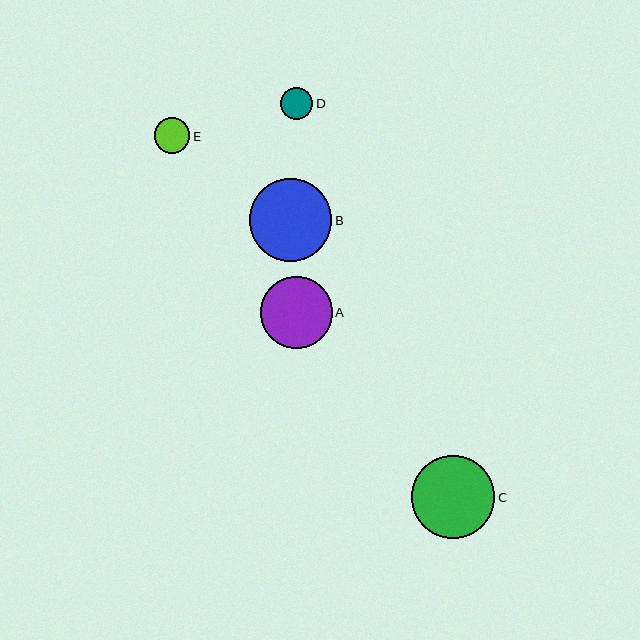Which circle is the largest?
Circle C is the largest with a size of approximately 83 pixels.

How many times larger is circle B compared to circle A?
Circle B is approximately 1.2 times the size of circle A.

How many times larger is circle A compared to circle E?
Circle A is approximately 2.0 times the size of circle E.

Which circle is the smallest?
Circle D is the smallest with a size of approximately 33 pixels.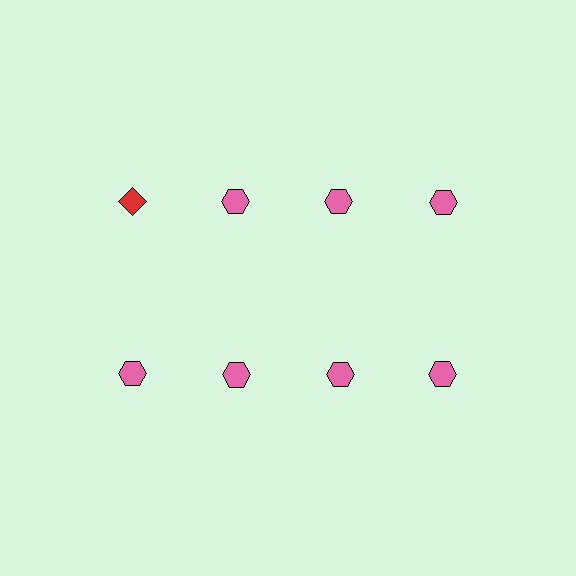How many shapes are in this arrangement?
There are 8 shapes arranged in a grid pattern.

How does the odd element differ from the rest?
It differs in both color (red instead of pink) and shape (diamond instead of hexagon).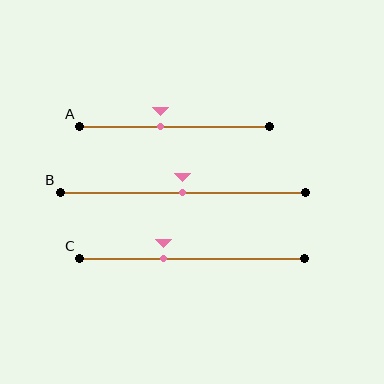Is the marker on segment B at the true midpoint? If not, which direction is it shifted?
Yes, the marker on segment B is at the true midpoint.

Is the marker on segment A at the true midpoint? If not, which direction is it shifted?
No, the marker on segment A is shifted to the left by about 7% of the segment length.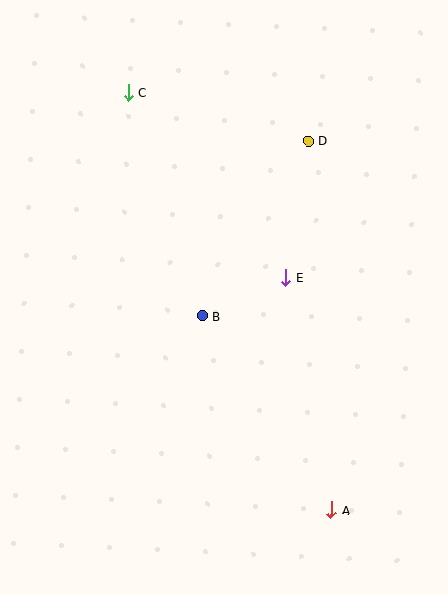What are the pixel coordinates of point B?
Point B is at (202, 316).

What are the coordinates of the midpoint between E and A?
The midpoint between E and A is at (308, 394).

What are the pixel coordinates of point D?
Point D is at (308, 141).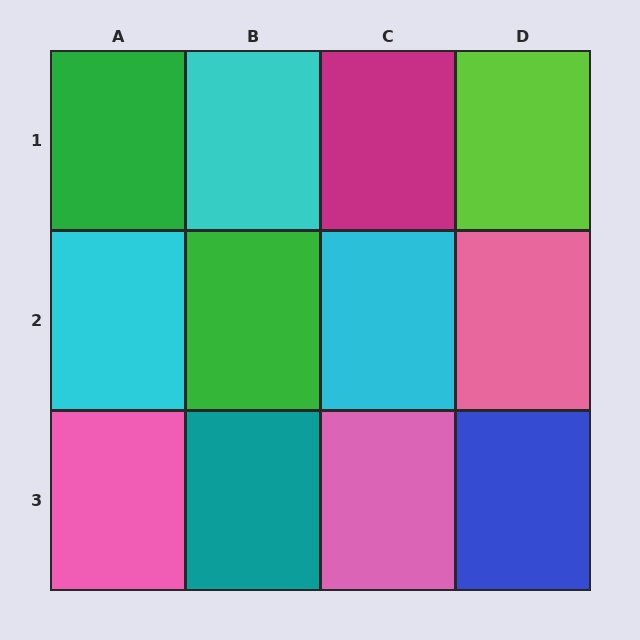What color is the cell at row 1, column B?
Cyan.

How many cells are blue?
1 cell is blue.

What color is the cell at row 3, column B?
Teal.